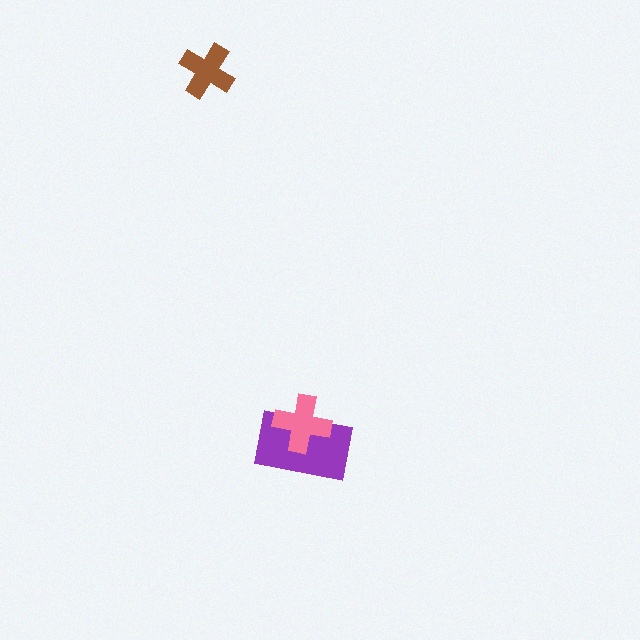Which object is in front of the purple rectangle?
The pink cross is in front of the purple rectangle.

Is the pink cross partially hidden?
No, no other shape covers it.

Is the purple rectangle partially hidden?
Yes, it is partially covered by another shape.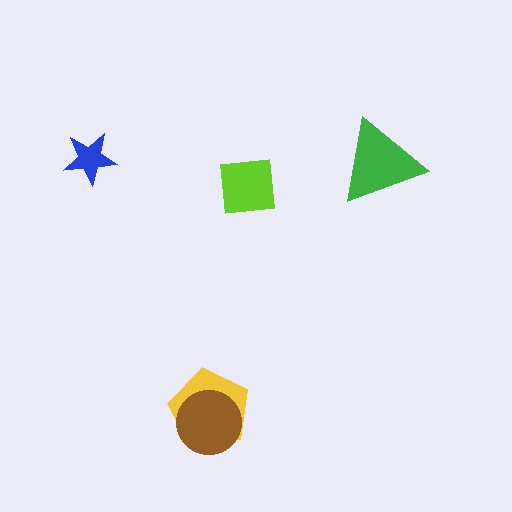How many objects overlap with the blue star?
0 objects overlap with the blue star.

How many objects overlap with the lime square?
0 objects overlap with the lime square.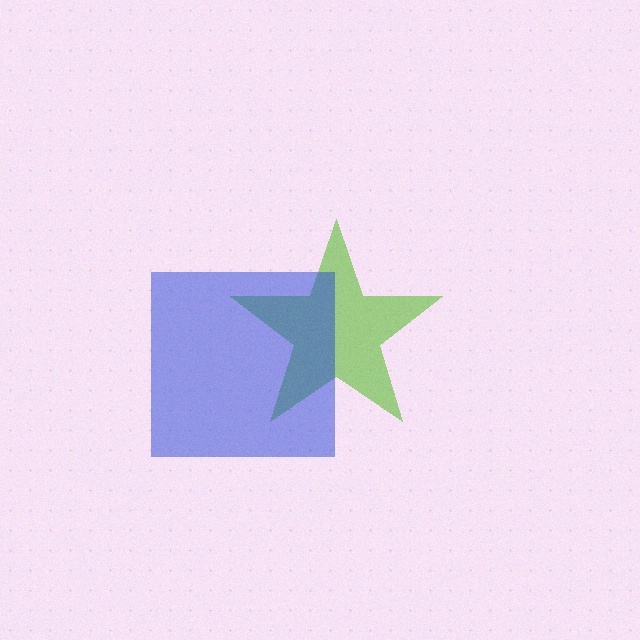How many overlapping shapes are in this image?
There are 2 overlapping shapes in the image.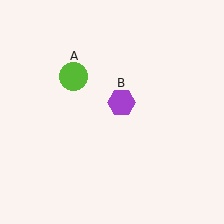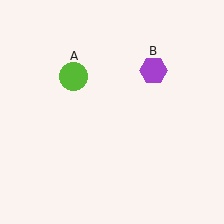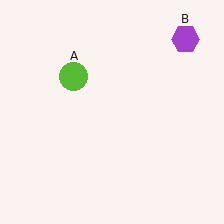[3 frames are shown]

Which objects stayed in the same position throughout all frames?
Lime circle (object A) remained stationary.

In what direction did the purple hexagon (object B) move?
The purple hexagon (object B) moved up and to the right.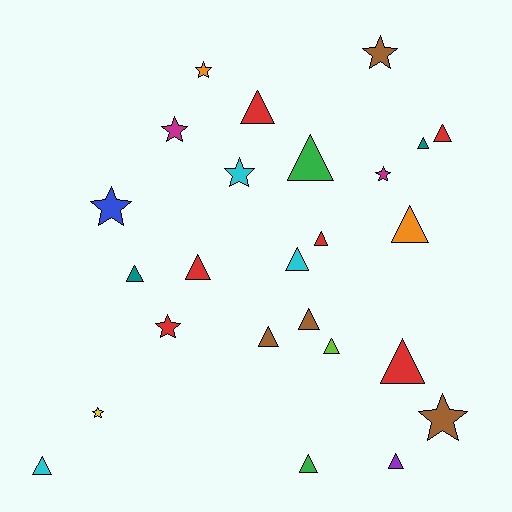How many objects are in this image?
There are 25 objects.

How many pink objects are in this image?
There are no pink objects.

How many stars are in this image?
There are 9 stars.